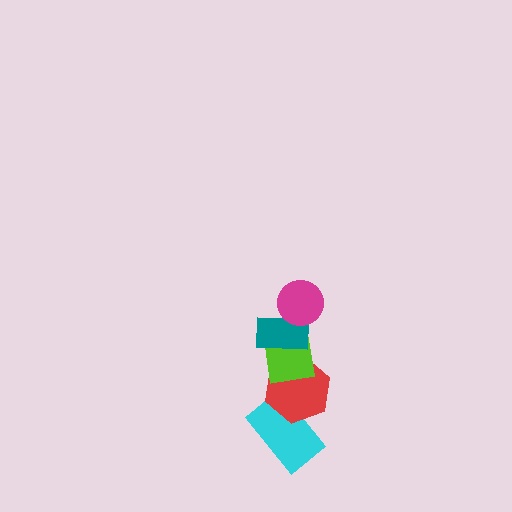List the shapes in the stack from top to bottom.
From top to bottom: the magenta circle, the teal rectangle, the lime square, the red hexagon, the cyan rectangle.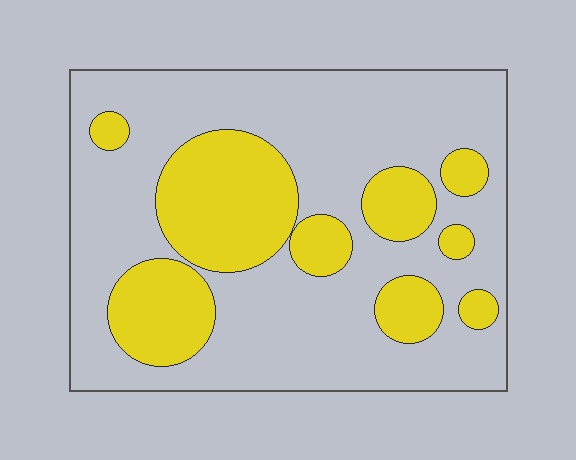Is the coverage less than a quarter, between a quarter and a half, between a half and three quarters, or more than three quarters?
Between a quarter and a half.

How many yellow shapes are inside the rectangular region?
9.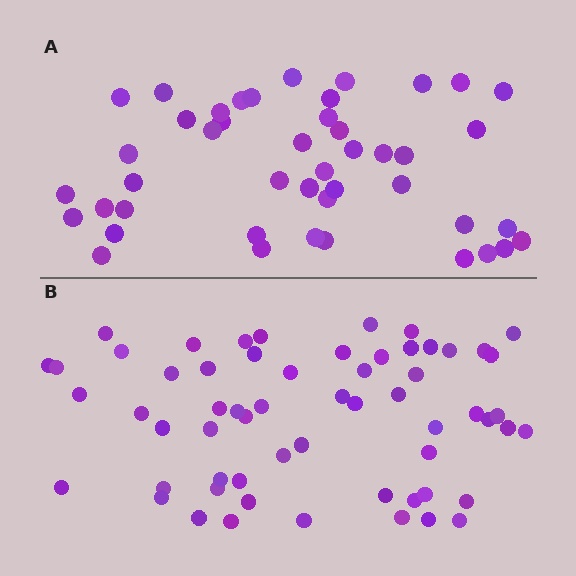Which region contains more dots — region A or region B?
Region B (the bottom region) has more dots.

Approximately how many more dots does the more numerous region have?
Region B has approximately 15 more dots than region A.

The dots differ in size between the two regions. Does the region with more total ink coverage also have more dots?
No. Region A has more total ink coverage because its dots are larger, but region B actually contains more individual dots. Total area can be misleading — the number of items is what matters here.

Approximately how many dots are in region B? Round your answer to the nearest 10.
About 60 dots.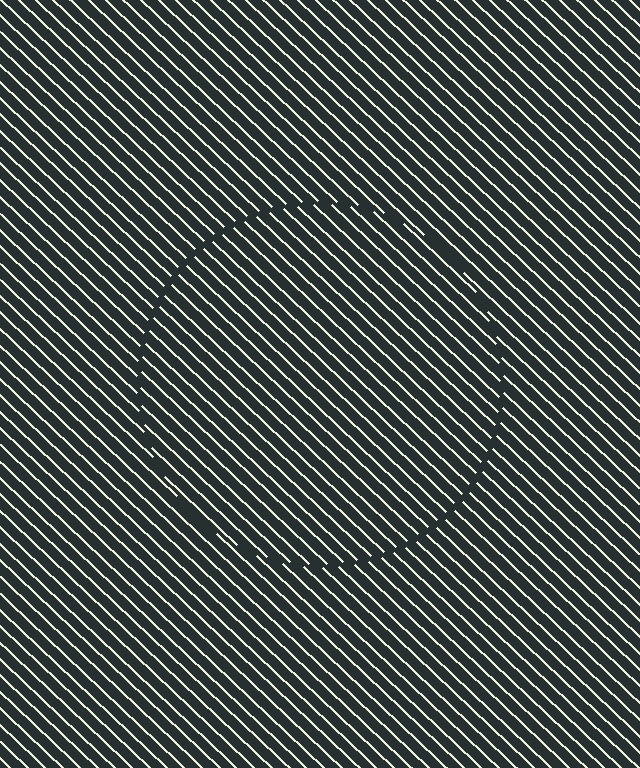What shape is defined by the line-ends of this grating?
An illusory circle. The interior of the shape contains the same grating, shifted by half a period — the contour is defined by the phase discontinuity where line-ends from the inner and outer gratings abut.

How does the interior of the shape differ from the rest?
The interior of the shape contains the same grating, shifted by half a period — the contour is defined by the phase discontinuity where line-ends from the inner and outer gratings abut.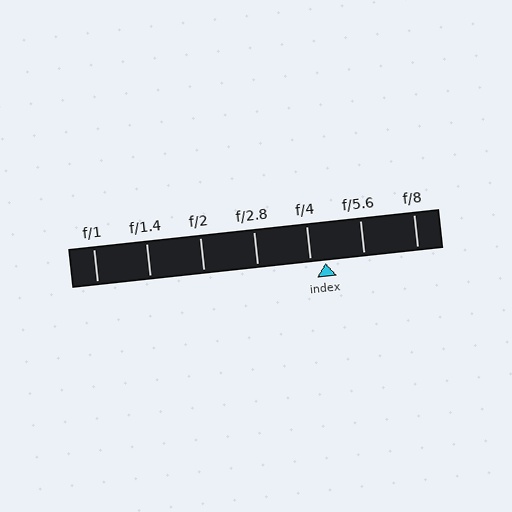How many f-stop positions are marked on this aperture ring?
There are 7 f-stop positions marked.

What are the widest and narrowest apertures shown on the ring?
The widest aperture shown is f/1 and the narrowest is f/8.